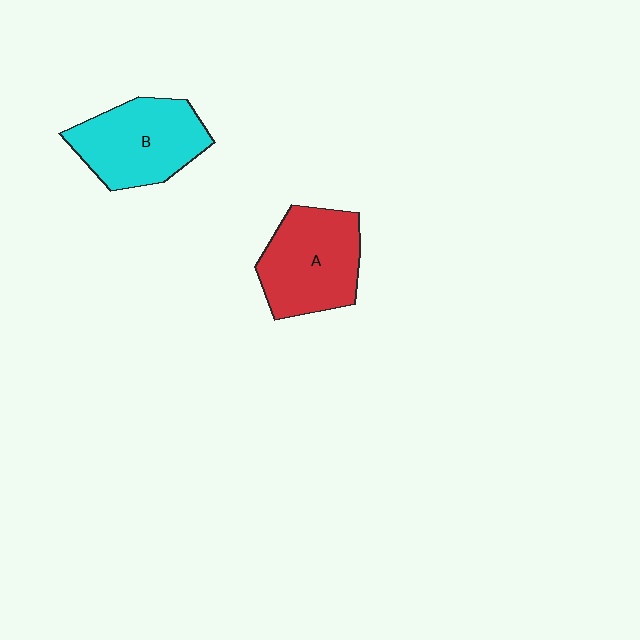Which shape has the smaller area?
Shape B (cyan).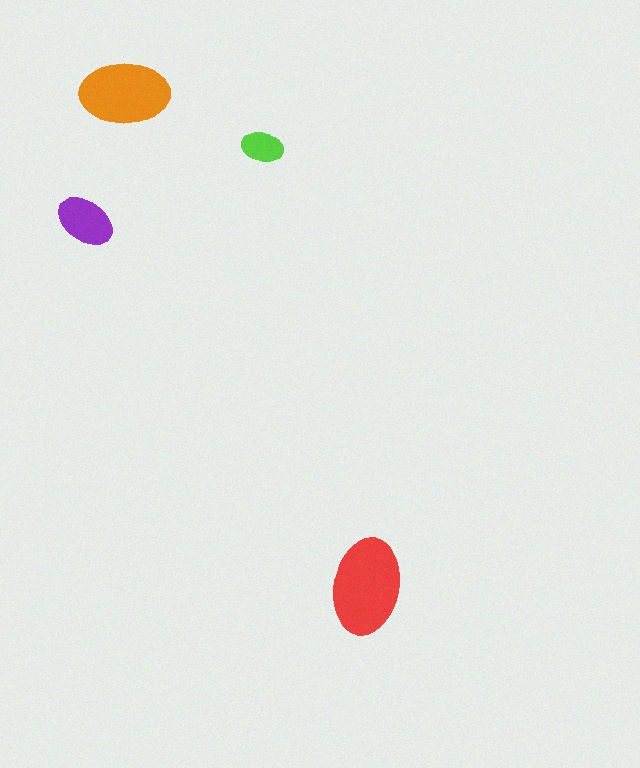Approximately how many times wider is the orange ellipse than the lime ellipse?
About 2 times wider.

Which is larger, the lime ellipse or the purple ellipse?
The purple one.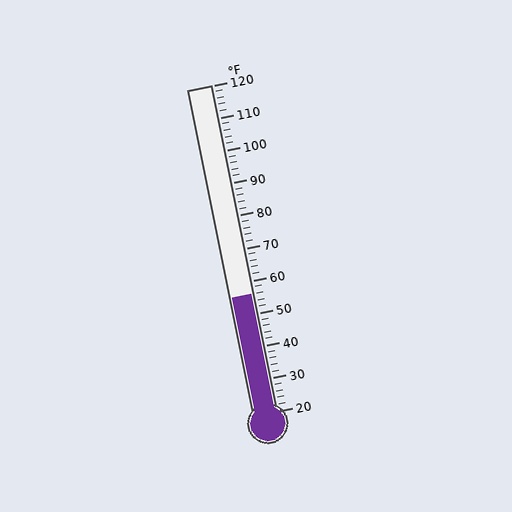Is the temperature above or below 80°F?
The temperature is below 80°F.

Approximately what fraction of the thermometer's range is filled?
The thermometer is filled to approximately 35% of its range.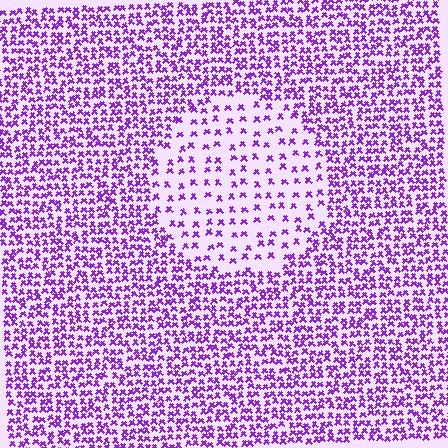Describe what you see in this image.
The image contains small purple elements arranged at two different densities. A circle-shaped region is visible where the elements are less densely packed than the surrounding area.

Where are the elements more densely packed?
The elements are more densely packed outside the circle boundary.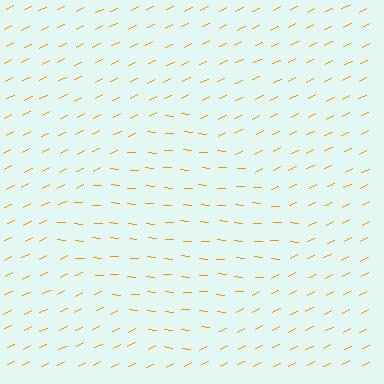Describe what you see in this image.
The image is filled with small orange line segments. A diamond region in the image has lines oriented differently from the surrounding lines, creating a visible texture boundary.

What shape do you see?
I see a diamond.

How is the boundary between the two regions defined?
The boundary is defined purely by a change in line orientation (approximately 31 degrees difference). All lines are the same color and thickness.